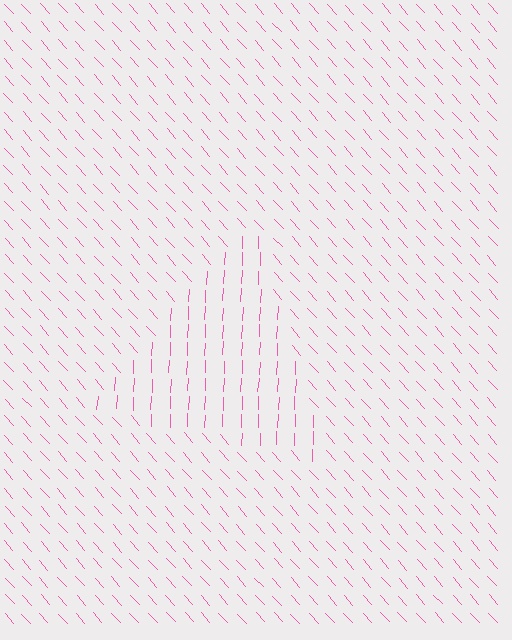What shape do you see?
I see a triangle.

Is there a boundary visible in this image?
Yes, there is a texture boundary formed by a change in line orientation.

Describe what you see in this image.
The image is filled with small pink line segments. A triangle region in the image has lines oriented differently from the surrounding lines, creating a visible texture boundary.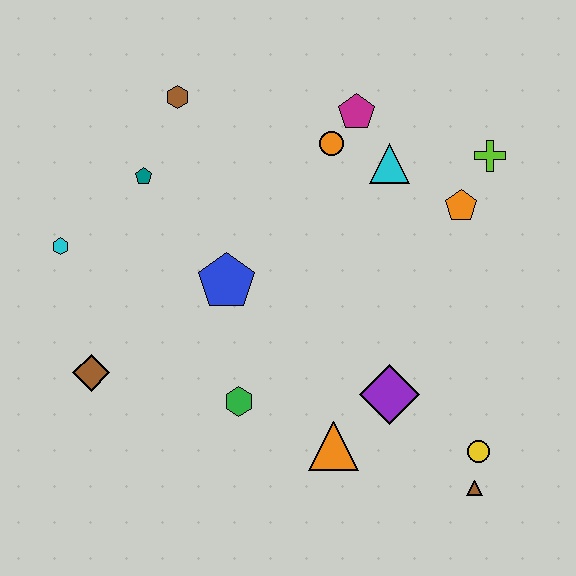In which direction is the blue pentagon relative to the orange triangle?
The blue pentagon is above the orange triangle.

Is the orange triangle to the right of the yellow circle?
No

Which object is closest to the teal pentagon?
The brown hexagon is closest to the teal pentagon.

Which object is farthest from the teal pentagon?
The brown triangle is farthest from the teal pentagon.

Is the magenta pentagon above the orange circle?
Yes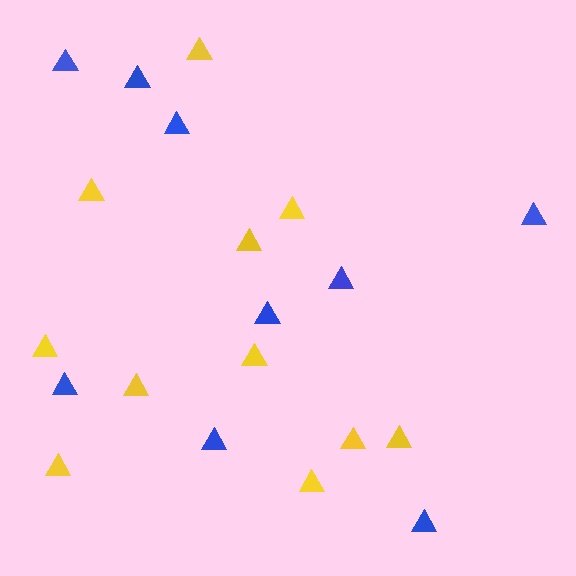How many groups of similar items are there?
There are 2 groups: one group of blue triangles (9) and one group of yellow triangles (11).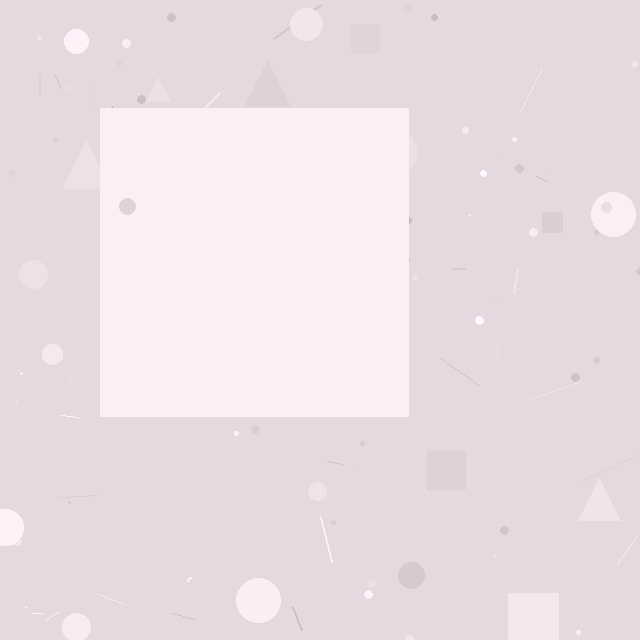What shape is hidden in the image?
A square is hidden in the image.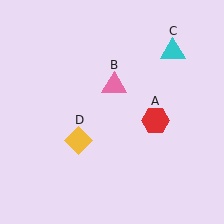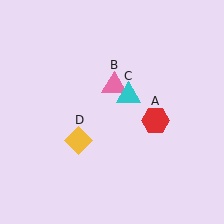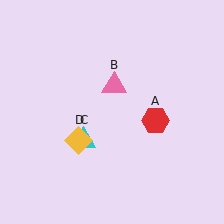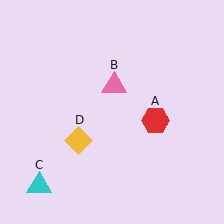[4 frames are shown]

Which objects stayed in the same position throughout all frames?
Red hexagon (object A) and pink triangle (object B) and yellow diamond (object D) remained stationary.